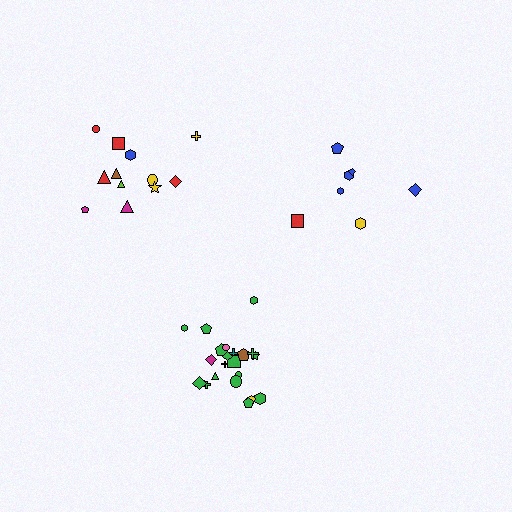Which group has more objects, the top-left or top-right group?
The top-left group.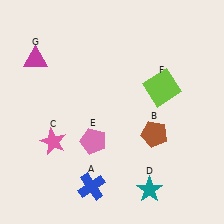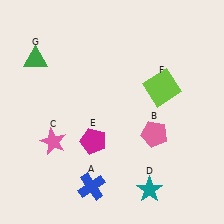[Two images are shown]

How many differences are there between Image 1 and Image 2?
There are 3 differences between the two images.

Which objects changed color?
B changed from brown to pink. E changed from pink to magenta. G changed from magenta to green.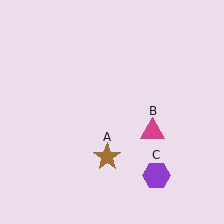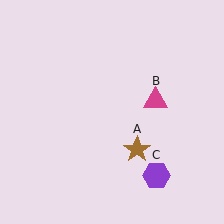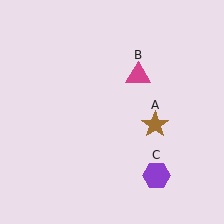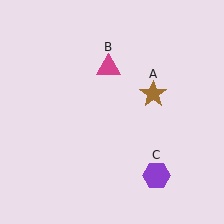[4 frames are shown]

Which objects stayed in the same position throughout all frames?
Purple hexagon (object C) remained stationary.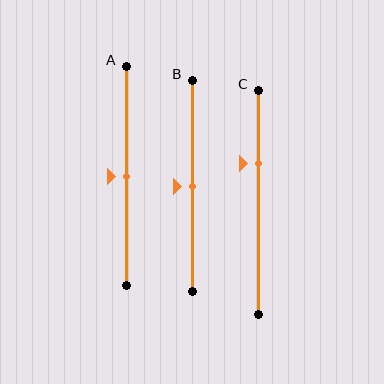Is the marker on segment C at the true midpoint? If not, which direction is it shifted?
No, the marker on segment C is shifted upward by about 18% of the segment length.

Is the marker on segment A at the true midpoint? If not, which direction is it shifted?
Yes, the marker on segment A is at the true midpoint.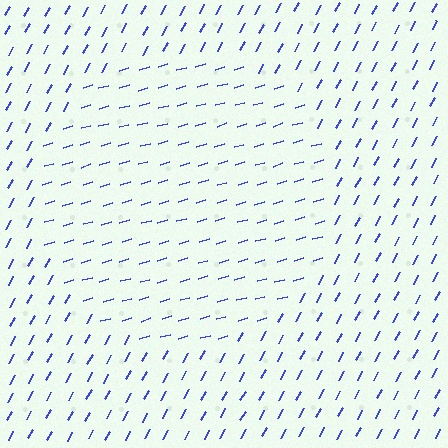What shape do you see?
I see a circle.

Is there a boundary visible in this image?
Yes, there is a texture boundary formed by a change in line orientation.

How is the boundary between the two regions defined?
The boundary is defined purely by a change in line orientation (approximately 45 degrees difference). All lines are the same color and thickness.